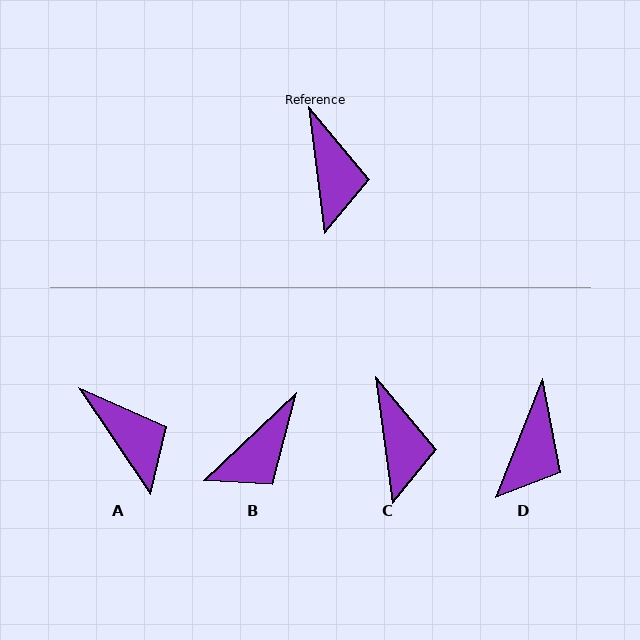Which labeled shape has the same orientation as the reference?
C.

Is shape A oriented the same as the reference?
No, it is off by about 27 degrees.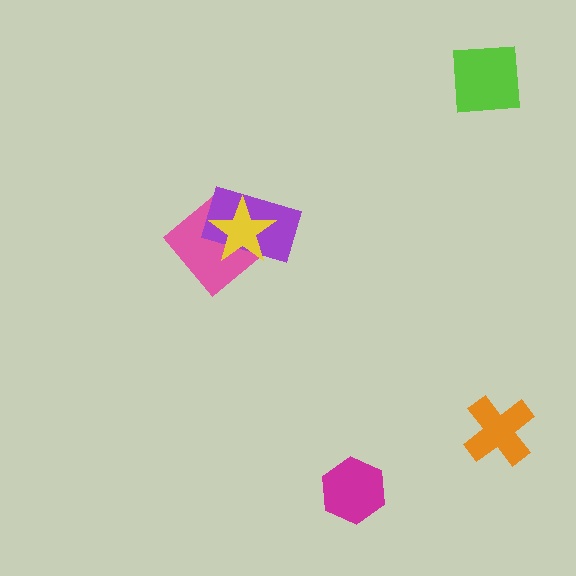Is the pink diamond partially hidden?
Yes, it is partially covered by another shape.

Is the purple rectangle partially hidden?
Yes, it is partially covered by another shape.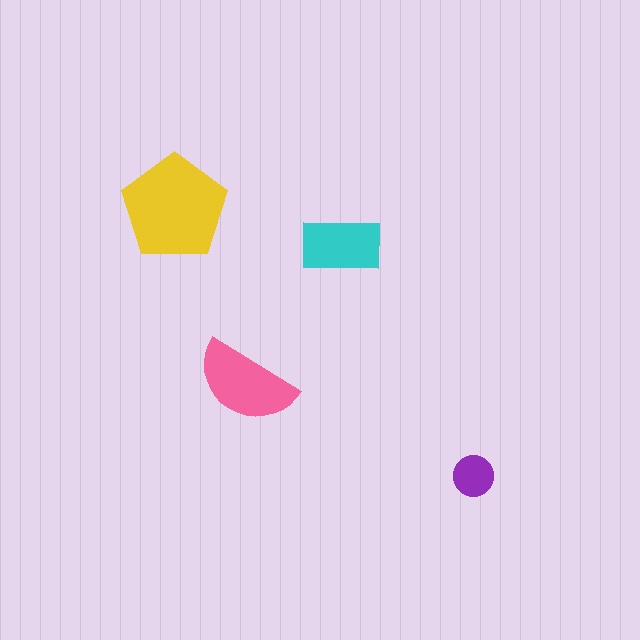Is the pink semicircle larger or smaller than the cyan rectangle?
Larger.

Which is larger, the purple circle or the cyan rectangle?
The cyan rectangle.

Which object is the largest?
The yellow pentagon.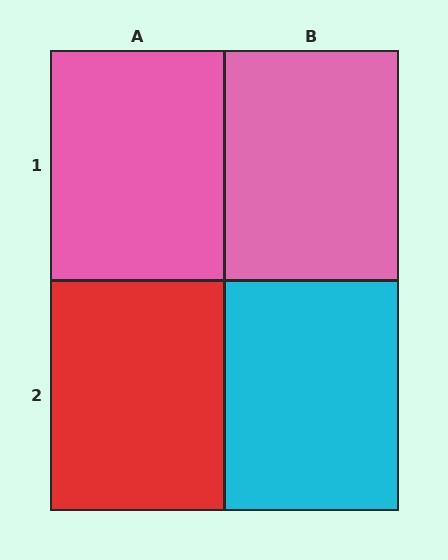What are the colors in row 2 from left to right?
Red, cyan.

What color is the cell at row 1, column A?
Pink.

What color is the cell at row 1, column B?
Pink.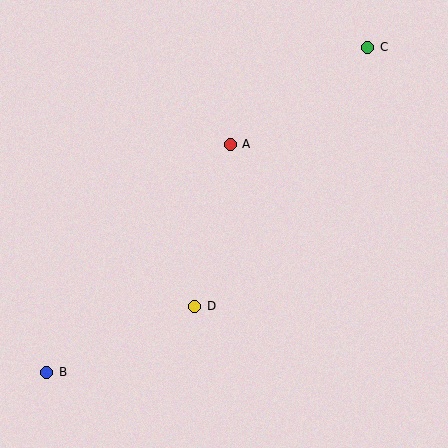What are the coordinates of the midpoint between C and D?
The midpoint between C and D is at (281, 177).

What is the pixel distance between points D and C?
The distance between D and C is 311 pixels.